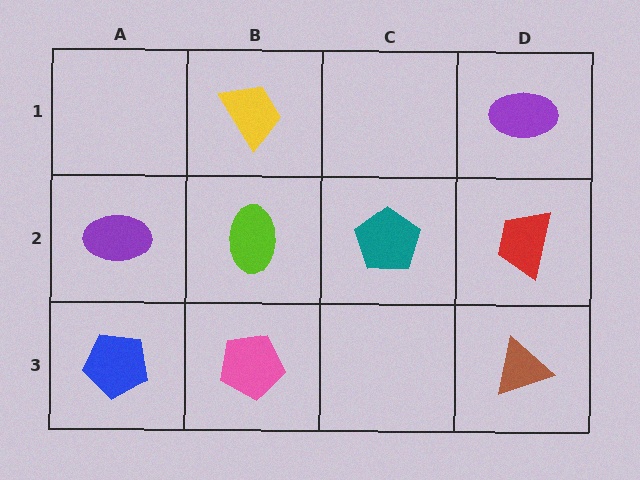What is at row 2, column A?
A purple ellipse.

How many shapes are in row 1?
2 shapes.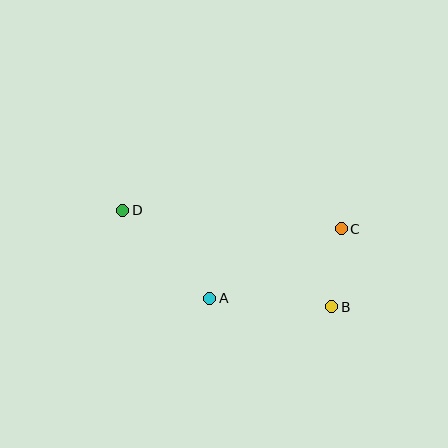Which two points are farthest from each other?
Points B and D are farthest from each other.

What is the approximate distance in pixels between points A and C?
The distance between A and C is approximately 149 pixels.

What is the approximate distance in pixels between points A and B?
The distance between A and B is approximately 122 pixels.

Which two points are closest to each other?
Points B and C are closest to each other.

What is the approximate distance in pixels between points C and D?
The distance between C and D is approximately 219 pixels.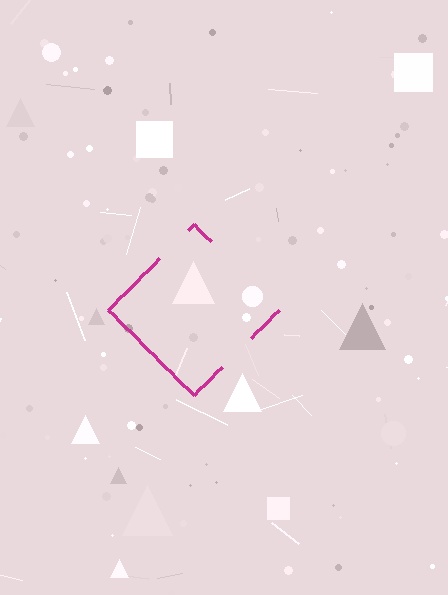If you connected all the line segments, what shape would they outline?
They would outline a diamond.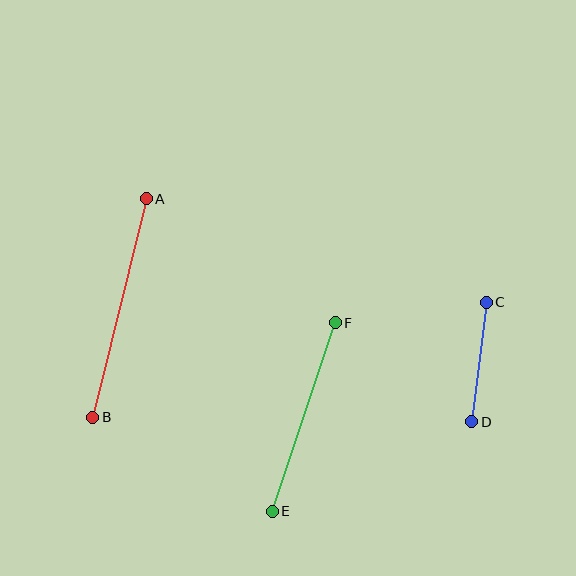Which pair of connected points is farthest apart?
Points A and B are farthest apart.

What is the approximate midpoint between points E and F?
The midpoint is at approximately (304, 417) pixels.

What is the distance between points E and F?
The distance is approximately 199 pixels.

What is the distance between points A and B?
The distance is approximately 225 pixels.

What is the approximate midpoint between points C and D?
The midpoint is at approximately (479, 362) pixels.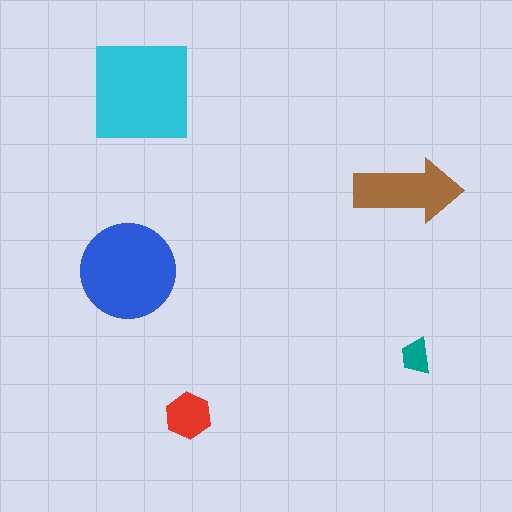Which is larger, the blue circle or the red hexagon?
The blue circle.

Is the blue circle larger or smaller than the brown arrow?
Larger.